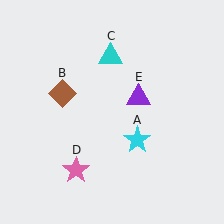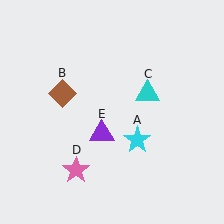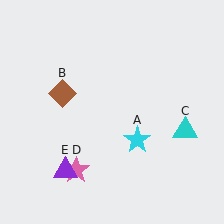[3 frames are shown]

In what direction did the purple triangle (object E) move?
The purple triangle (object E) moved down and to the left.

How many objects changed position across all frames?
2 objects changed position: cyan triangle (object C), purple triangle (object E).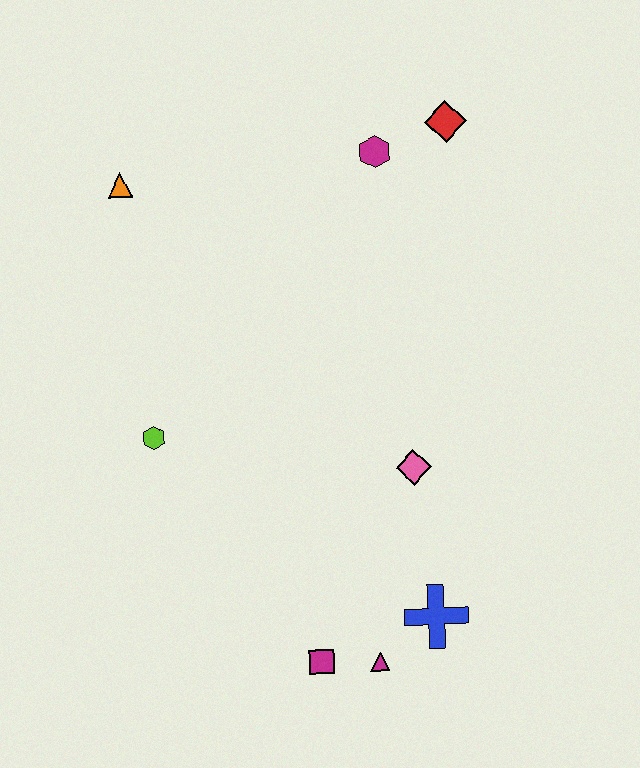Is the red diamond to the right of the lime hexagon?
Yes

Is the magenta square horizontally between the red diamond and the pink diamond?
No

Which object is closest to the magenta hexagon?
The red diamond is closest to the magenta hexagon.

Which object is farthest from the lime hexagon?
The red diamond is farthest from the lime hexagon.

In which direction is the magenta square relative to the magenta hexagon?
The magenta square is below the magenta hexagon.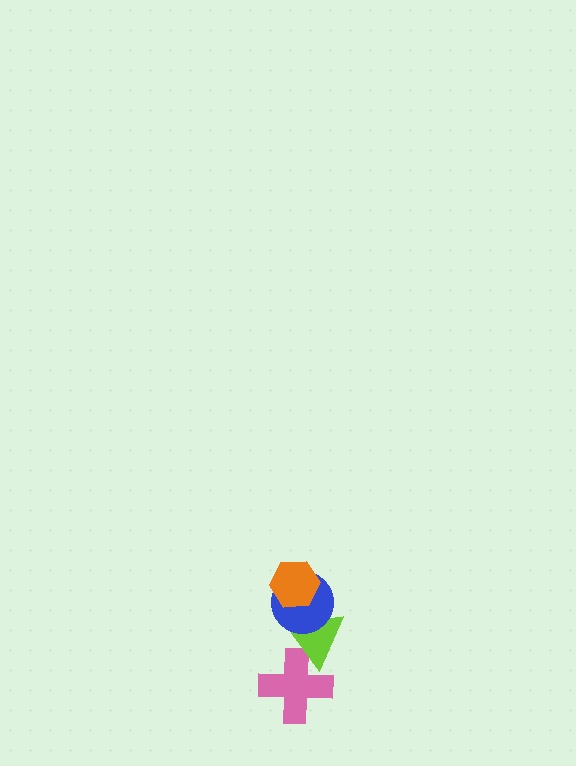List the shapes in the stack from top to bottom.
From top to bottom: the orange hexagon, the blue circle, the lime triangle, the pink cross.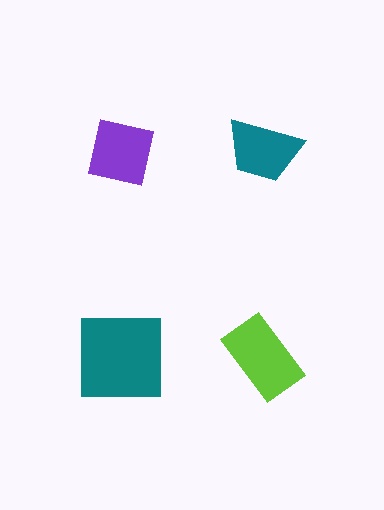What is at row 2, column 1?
A teal square.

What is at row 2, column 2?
A lime rectangle.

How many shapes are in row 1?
2 shapes.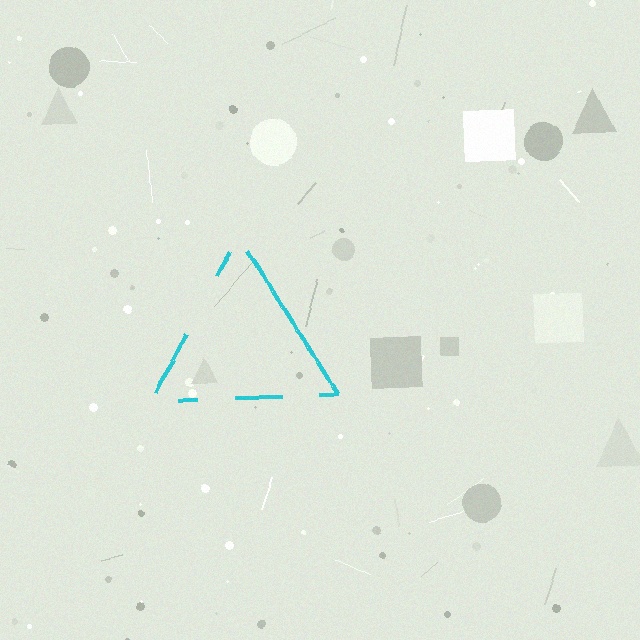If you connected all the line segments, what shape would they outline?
They would outline a triangle.